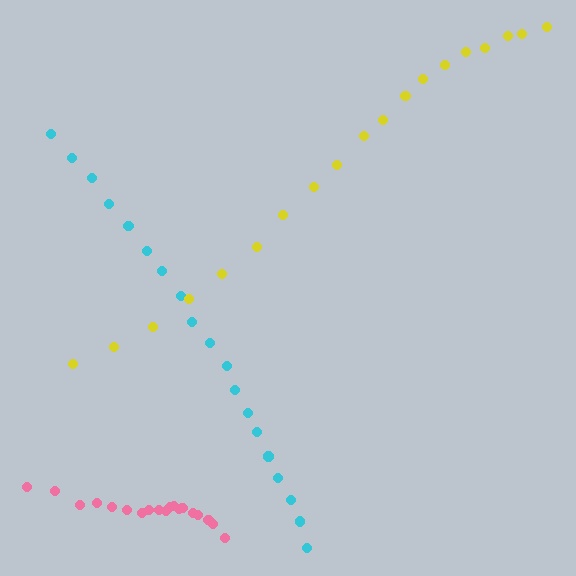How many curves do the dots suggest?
There are 3 distinct paths.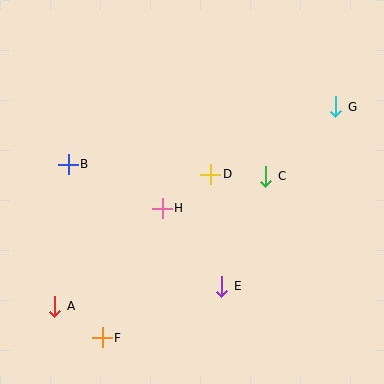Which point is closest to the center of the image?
Point D at (211, 174) is closest to the center.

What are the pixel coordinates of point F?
Point F is at (102, 338).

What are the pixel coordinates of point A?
Point A is at (55, 306).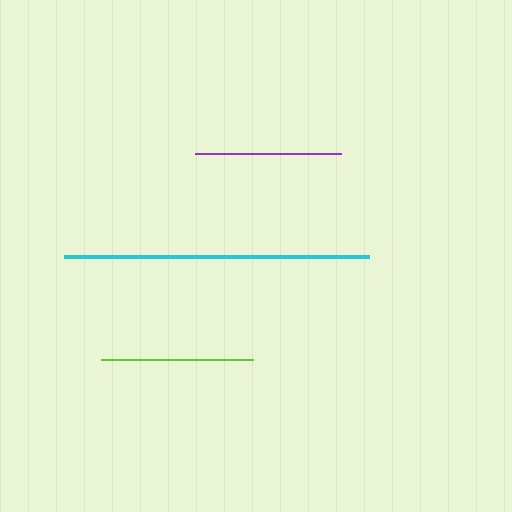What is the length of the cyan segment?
The cyan segment is approximately 306 pixels long.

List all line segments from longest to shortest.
From longest to shortest: cyan, lime, purple.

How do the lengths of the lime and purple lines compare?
The lime and purple lines are approximately the same length.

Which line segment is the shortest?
The purple line is the shortest at approximately 146 pixels.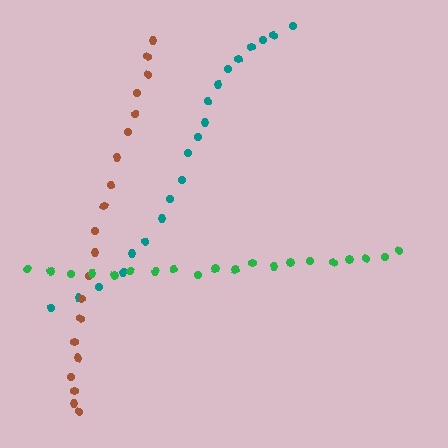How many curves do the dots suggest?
There are 3 distinct paths.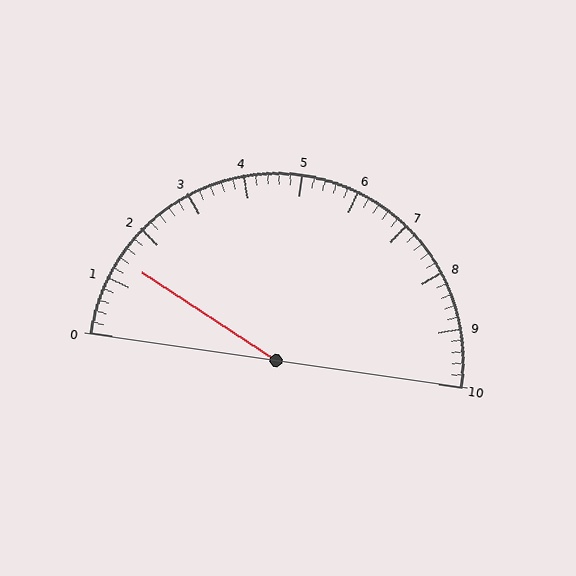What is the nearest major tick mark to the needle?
The nearest major tick mark is 1.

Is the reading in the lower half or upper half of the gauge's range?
The reading is in the lower half of the range (0 to 10).